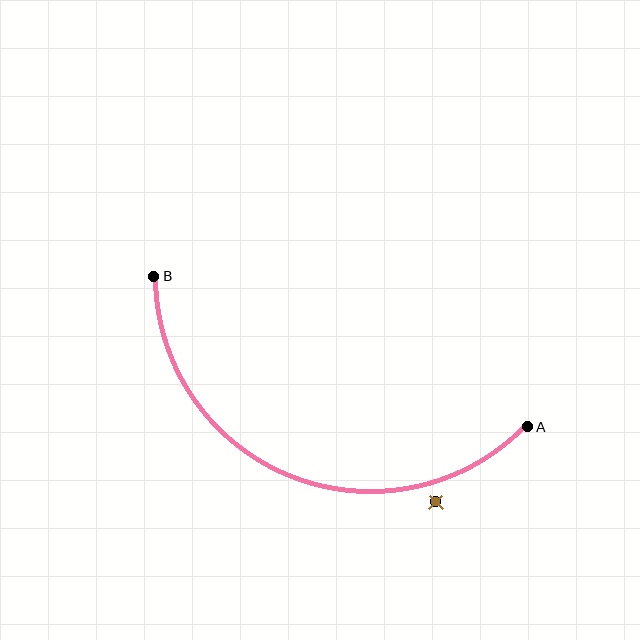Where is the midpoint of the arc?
The arc midpoint is the point on the curve farthest from the straight line joining A and B. It sits below that line.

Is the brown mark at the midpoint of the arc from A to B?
No — the brown mark does not lie on the arc at all. It sits slightly outside the curve.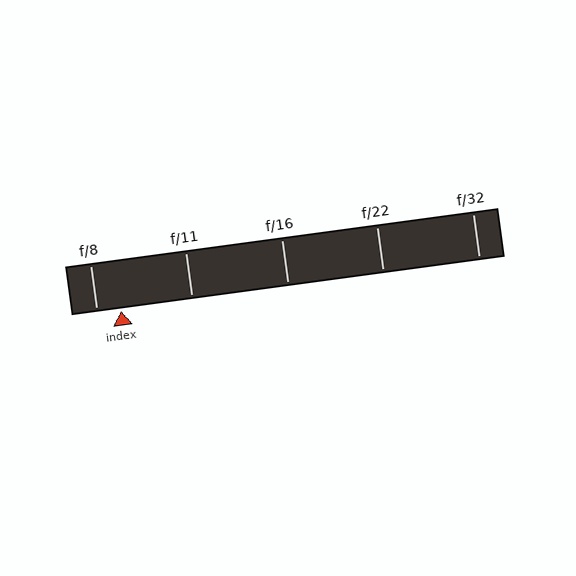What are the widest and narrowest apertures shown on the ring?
The widest aperture shown is f/8 and the narrowest is f/32.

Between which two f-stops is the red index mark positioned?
The index mark is between f/8 and f/11.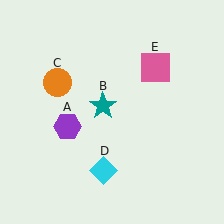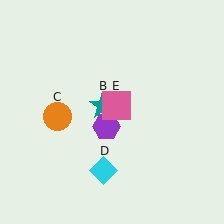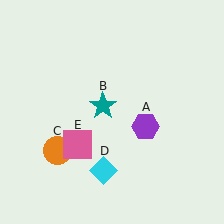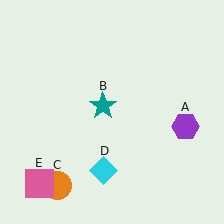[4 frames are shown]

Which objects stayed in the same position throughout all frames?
Teal star (object B) and cyan diamond (object D) remained stationary.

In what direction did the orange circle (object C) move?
The orange circle (object C) moved down.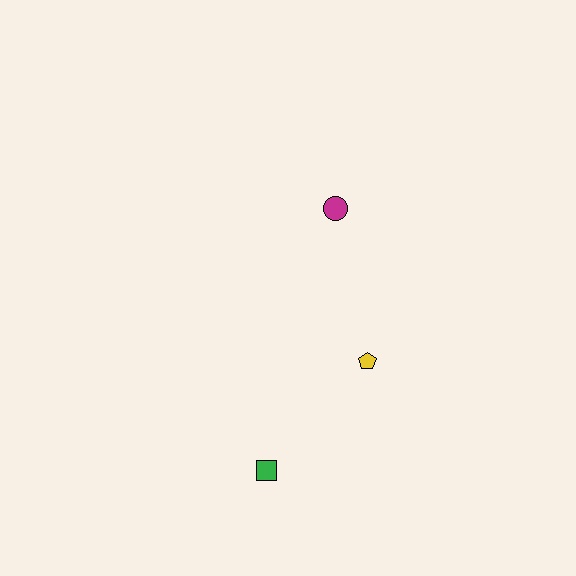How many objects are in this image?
There are 3 objects.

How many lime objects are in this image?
There are no lime objects.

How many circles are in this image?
There is 1 circle.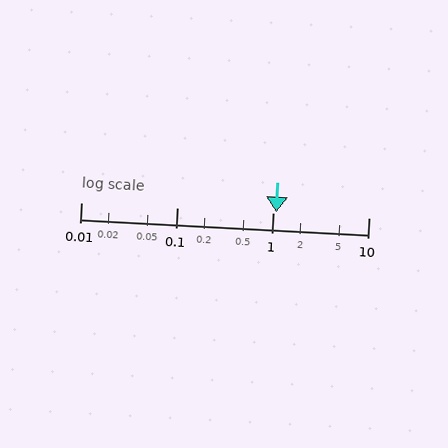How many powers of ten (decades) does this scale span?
The scale spans 3 decades, from 0.01 to 10.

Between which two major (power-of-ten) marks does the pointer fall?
The pointer is between 1 and 10.